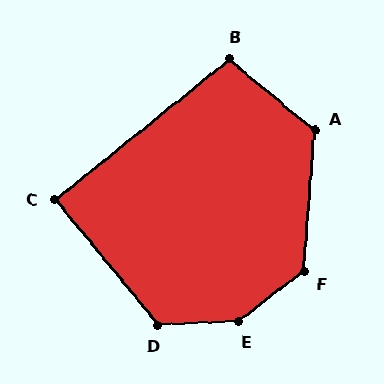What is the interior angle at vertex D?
Approximately 127 degrees (obtuse).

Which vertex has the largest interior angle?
E, at approximately 146 degrees.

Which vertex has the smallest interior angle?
C, at approximately 89 degrees.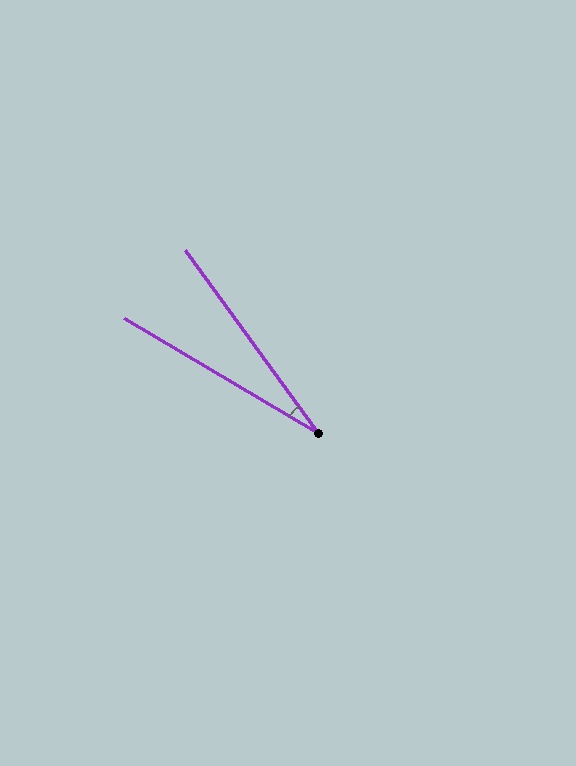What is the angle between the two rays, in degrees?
Approximately 24 degrees.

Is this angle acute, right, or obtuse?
It is acute.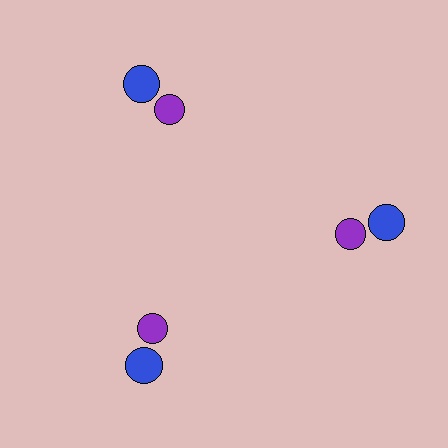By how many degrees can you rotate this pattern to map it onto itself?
The pattern maps onto itself every 120 degrees of rotation.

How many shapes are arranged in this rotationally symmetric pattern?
There are 6 shapes, arranged in 3 groups of 2.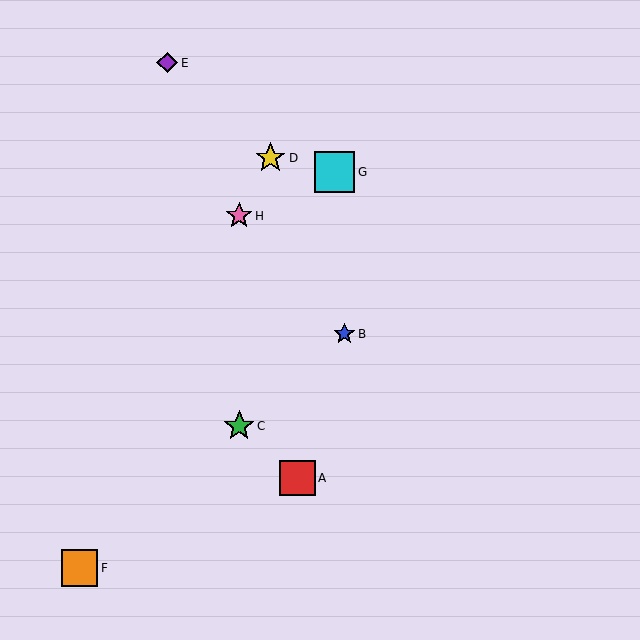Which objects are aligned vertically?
Objects C, H are aligned vertically.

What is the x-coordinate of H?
Object H is at x≈239.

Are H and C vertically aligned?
Yes, both are at x≈239.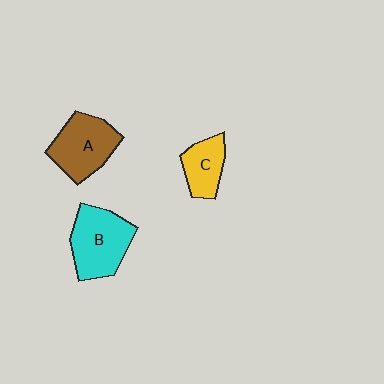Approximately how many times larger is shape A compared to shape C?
Approximately 1.5 times.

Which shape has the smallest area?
Shape C (yellow).